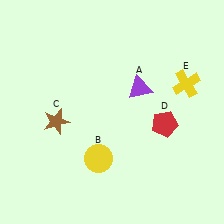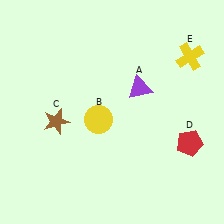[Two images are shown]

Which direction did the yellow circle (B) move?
The yellow circle (B) moved up.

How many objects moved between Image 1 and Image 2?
3 objects moved between the two images.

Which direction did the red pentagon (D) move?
The red pentagon (D) moved right.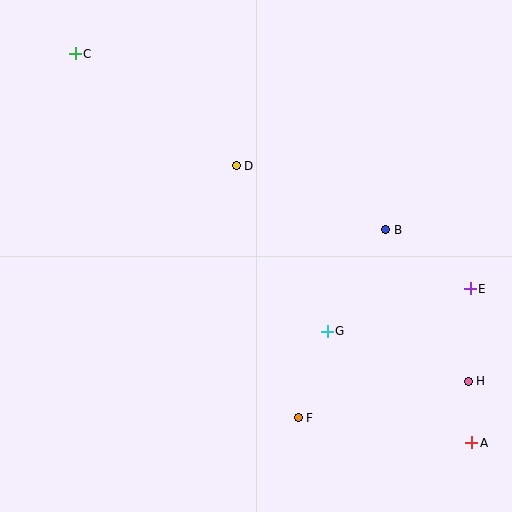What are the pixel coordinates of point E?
Point E is at (470, 289).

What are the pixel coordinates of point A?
Point A is at (472, 443).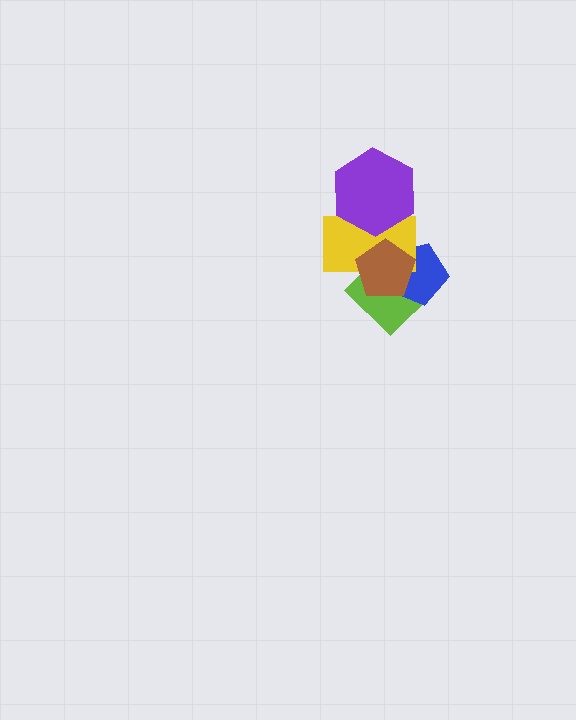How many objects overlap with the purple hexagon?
1 object overlaps with the purple hexagon.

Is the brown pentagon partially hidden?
No, no other shape covers it.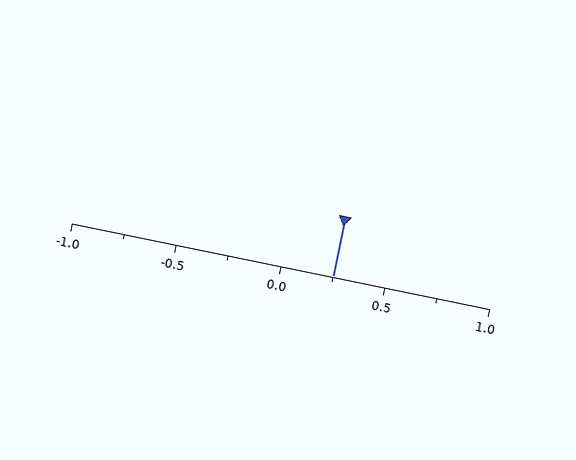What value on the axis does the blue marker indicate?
The marker indicates approximately 0.25.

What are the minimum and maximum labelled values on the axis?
The axis runs from -1.0 to 1.0.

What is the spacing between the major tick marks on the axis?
The major ticks are spaced 0.5 apart.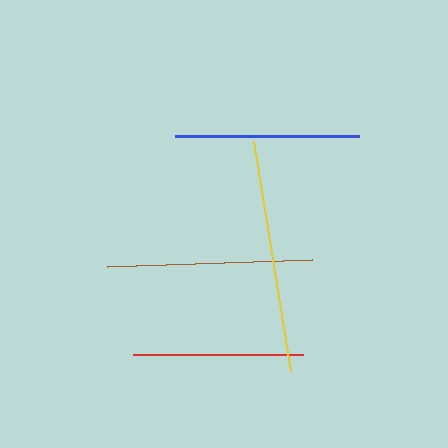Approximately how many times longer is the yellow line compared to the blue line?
The yellow line is approximately 1.3 times the length of the blue line.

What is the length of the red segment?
The red segment is approximately 169 pixels long.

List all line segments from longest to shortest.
From longest to shortest: yellow, brown, blue, red.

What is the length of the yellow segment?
The yellow segment is approximately 234 pixels long.